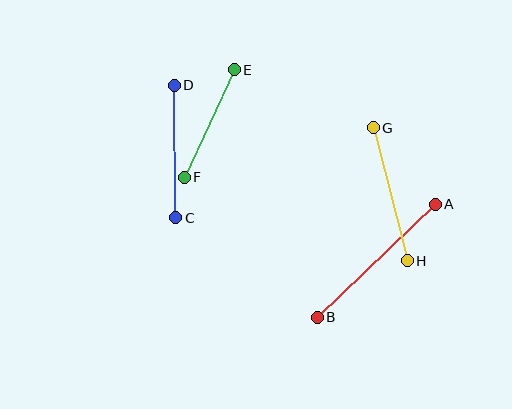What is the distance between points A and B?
The distance is approximately 163 pixels.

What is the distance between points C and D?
The distance is approximately 133 pixels.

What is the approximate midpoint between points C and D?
The midpoint is at approximately (175, 151) pixels.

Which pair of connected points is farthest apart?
Points A and B are farthest apart.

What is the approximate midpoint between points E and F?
The midpoint is at approximately (209, 124) pixels.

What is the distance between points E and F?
The distance is approximately 119 pixels.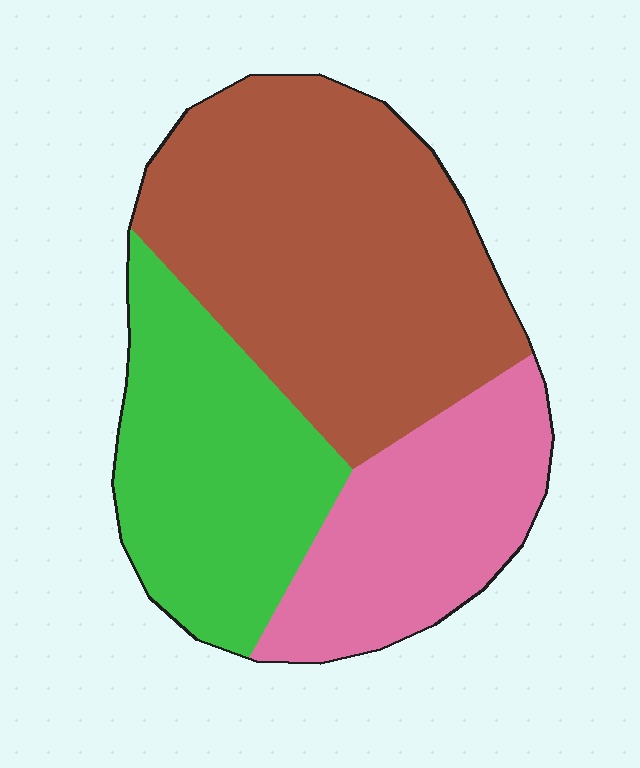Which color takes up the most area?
Brown, at roughly 45%.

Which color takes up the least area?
Pink, at roughly 25%.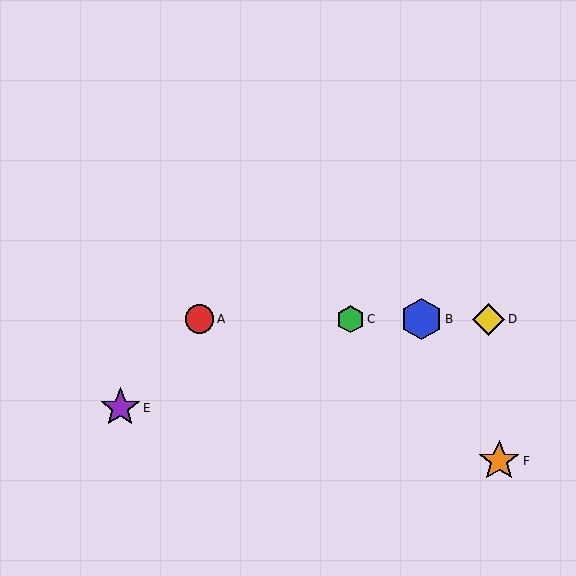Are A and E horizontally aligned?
No, A is at y≈319 and E is at y≈408.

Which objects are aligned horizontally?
Objects A, B, C, D are aligned horizontally.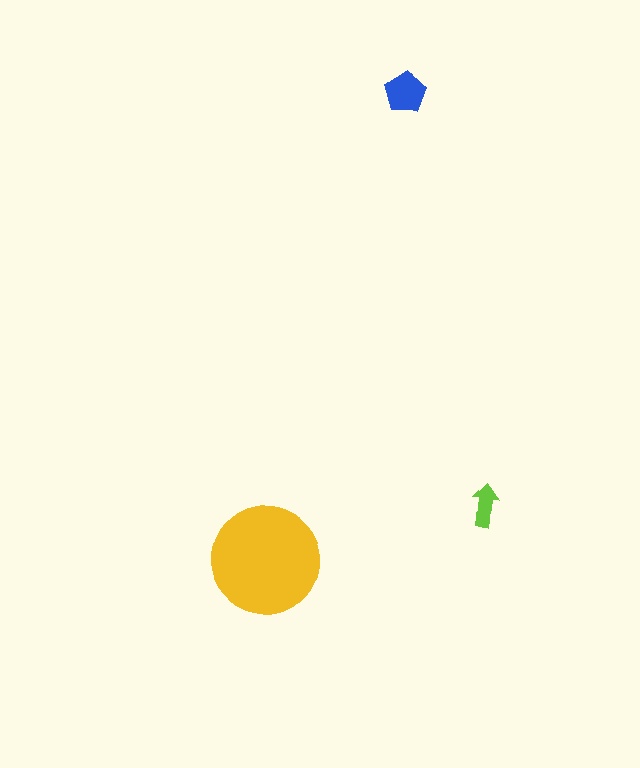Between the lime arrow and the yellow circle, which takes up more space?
The yellow circle.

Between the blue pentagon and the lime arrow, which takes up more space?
The blue pentagon.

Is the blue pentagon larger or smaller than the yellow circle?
Smaller.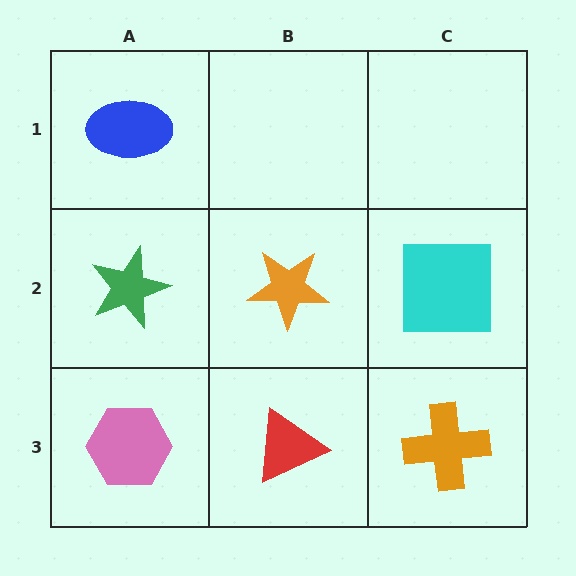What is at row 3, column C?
An orange cross.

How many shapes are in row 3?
3 shapes.